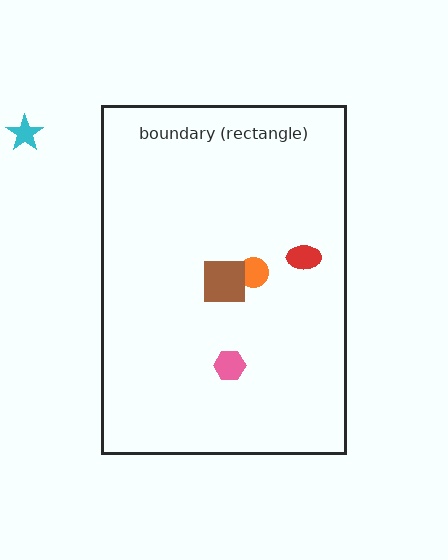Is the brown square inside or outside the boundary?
Inside.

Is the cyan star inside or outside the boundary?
Outside.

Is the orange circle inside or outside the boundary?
Inside.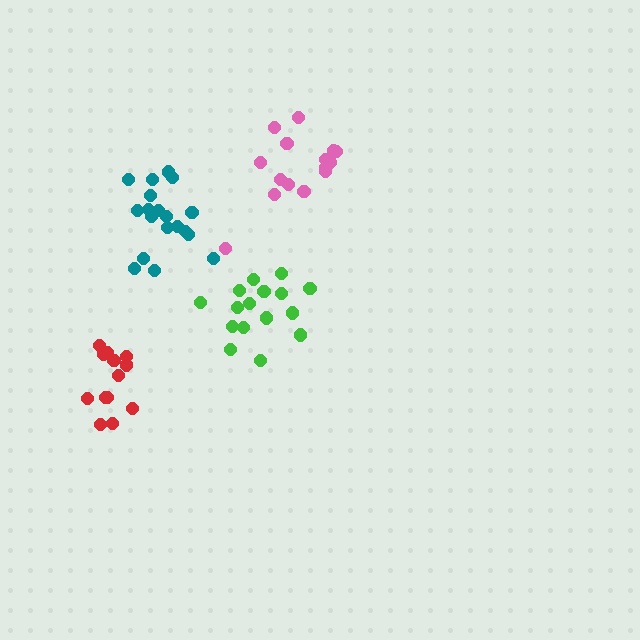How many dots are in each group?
Group 1: 19 dots, Group 2: 16 dots, Group 3: 16 dots, Group 4: 13 dots (64 total).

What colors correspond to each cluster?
The clusters are colored: teal, pink, green, red.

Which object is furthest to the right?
The pink cluster is rightmost.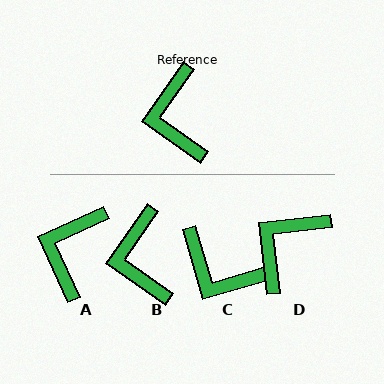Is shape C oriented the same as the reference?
No, it is off by about 51 degrees.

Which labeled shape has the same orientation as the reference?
B.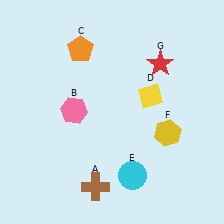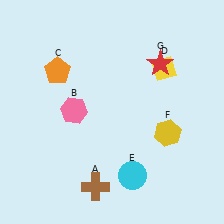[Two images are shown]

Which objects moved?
The objects that moved are: the orange pentagon (C), the yellow diamond (D).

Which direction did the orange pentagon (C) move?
The orange pentagon (C) moved left.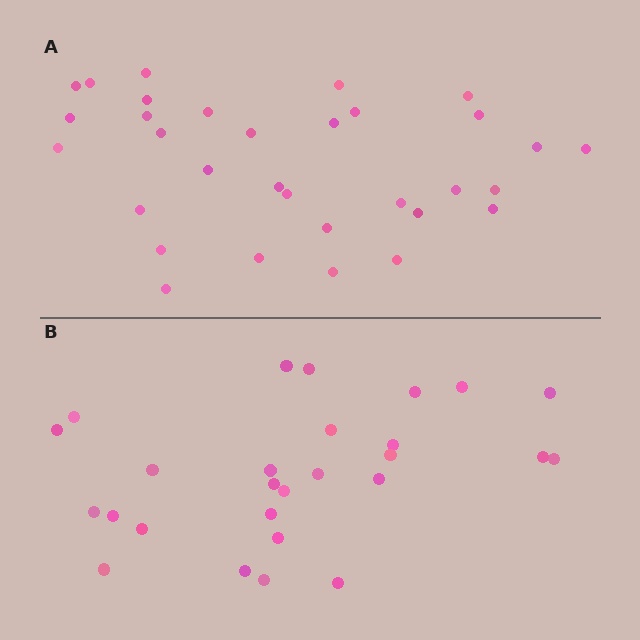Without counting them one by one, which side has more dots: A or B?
Region A (the top region) has more dots.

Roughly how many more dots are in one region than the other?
Region A has about 5 more dots than region B.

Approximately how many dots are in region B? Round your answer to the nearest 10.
About 30 dots. (The exact count is 27, which rounds to 30.)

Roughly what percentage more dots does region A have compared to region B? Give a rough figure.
About 20% more.